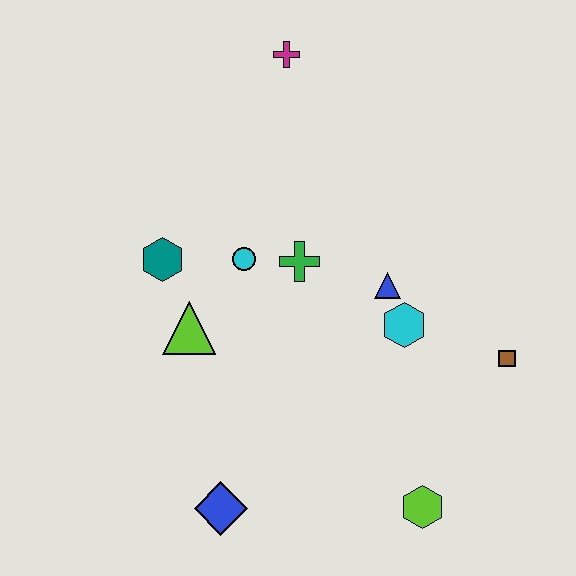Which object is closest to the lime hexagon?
The brown square is closest to the lime hexagon.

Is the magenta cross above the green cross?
Yes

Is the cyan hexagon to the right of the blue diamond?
Yes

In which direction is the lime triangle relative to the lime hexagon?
The lime triangle is to the left of the lime hexagon.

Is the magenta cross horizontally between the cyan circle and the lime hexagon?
Yes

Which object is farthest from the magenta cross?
The lime hexagon is farthest from the magenta cross.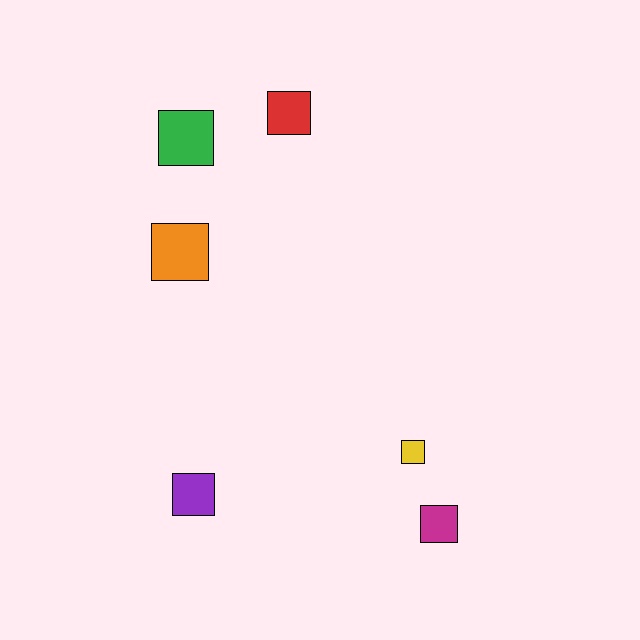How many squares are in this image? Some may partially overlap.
There are 6 squares.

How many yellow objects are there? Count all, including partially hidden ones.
There is 1 yellow object.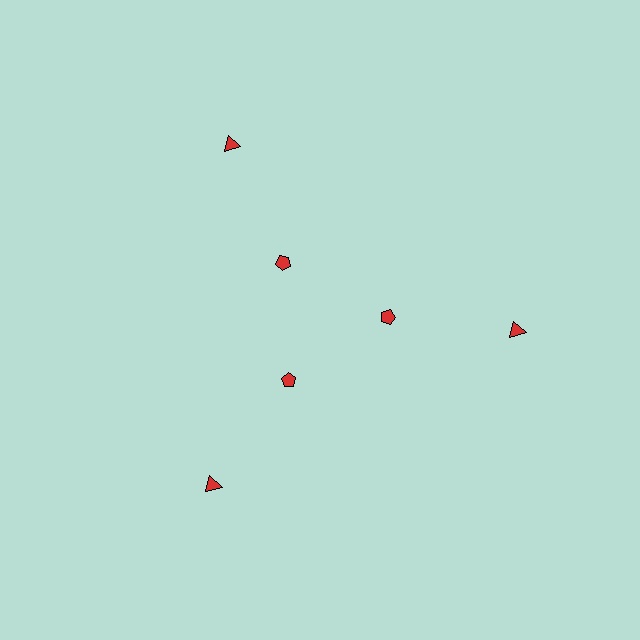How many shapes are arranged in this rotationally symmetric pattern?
There are 6 shapes, arranged in 3 groups of 2.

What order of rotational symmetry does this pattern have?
This pattern has 3-fold rotational symmetry.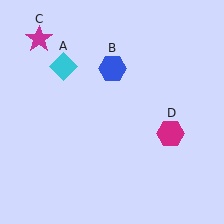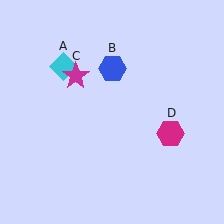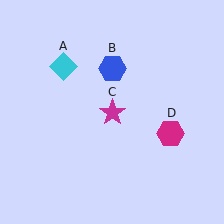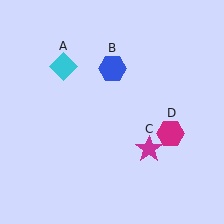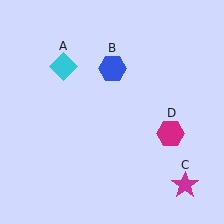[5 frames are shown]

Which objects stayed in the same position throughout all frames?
Cyan diamond (object A) and blue hexagon (object B) and magenta hexagon (object D) remained stationary.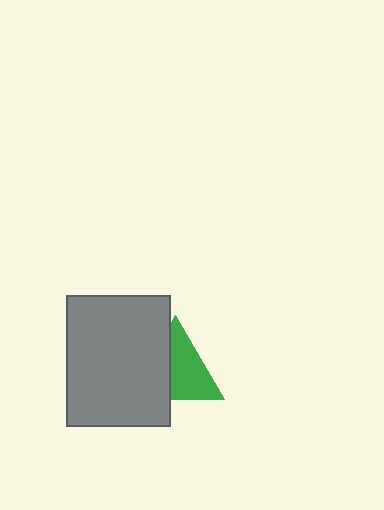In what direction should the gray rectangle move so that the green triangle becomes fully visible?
The gray rectangle should move left. That is the shortest direction to clear the overlap and leave the green triangle fully visible.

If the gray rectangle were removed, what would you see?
You would see the complete green triangle.